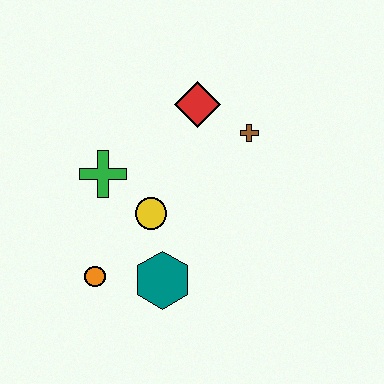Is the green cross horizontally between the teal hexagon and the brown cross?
No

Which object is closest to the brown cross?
The red diamond is closest to the brown cross.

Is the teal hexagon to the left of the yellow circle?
No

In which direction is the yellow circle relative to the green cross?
The yellow circle is to the right of the green cross.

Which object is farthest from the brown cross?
The orange circle is farthest from the brown cross.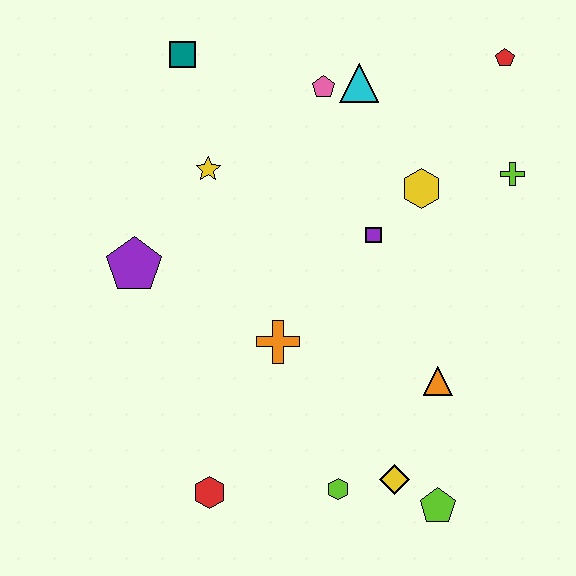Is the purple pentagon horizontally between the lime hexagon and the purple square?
No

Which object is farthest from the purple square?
The red hexagon is farthest from the purple square.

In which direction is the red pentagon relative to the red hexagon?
The red pentagon is above the red hexagon.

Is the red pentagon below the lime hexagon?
No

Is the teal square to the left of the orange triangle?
Yes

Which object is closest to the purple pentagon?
The yellow star is closest to the purple pentagon.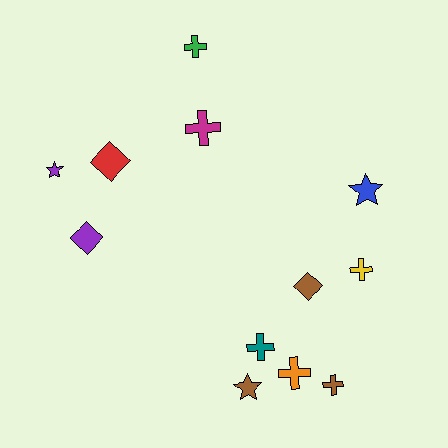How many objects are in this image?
There are 12 objects.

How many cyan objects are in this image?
There are no cyan objects.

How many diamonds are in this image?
There are 3 diamonds.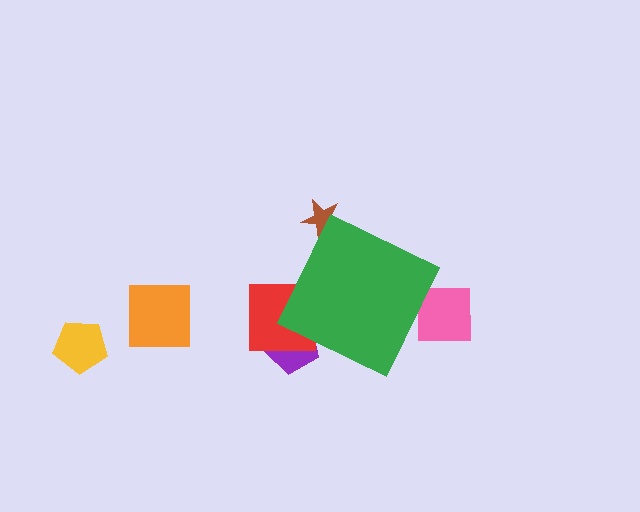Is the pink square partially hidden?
Yes, the pink square is partially hidden behind the green diamond.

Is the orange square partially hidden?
No, the orange square is fully visible.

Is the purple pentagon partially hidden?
Yes, the purple pentagon is partially hidden behind the green diamond.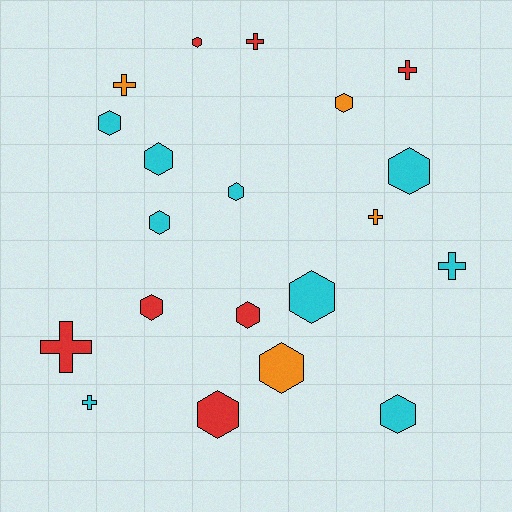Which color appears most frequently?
Cyan, with 9 objects.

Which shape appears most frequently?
Hexagon, with 13 objects.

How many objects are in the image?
There are 20 objects.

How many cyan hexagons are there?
There are 7 cyan hexagons.